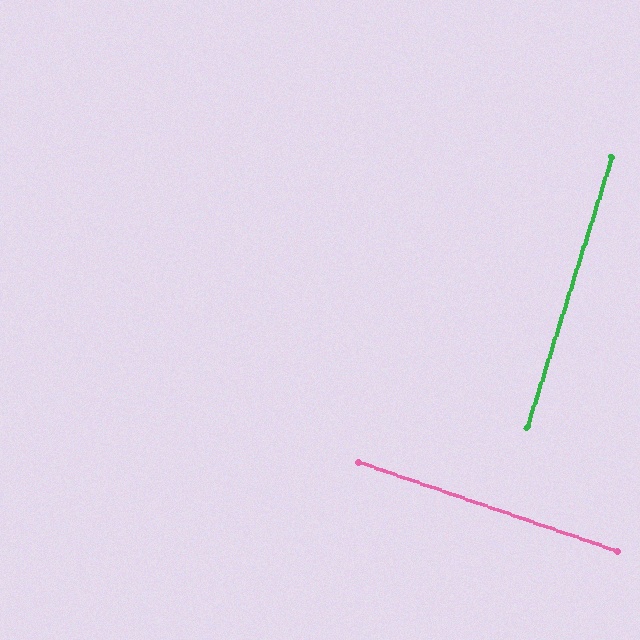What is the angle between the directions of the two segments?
Approximately 89 degrees.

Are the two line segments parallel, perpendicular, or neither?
Perpendicular — they meet at approximately 89°.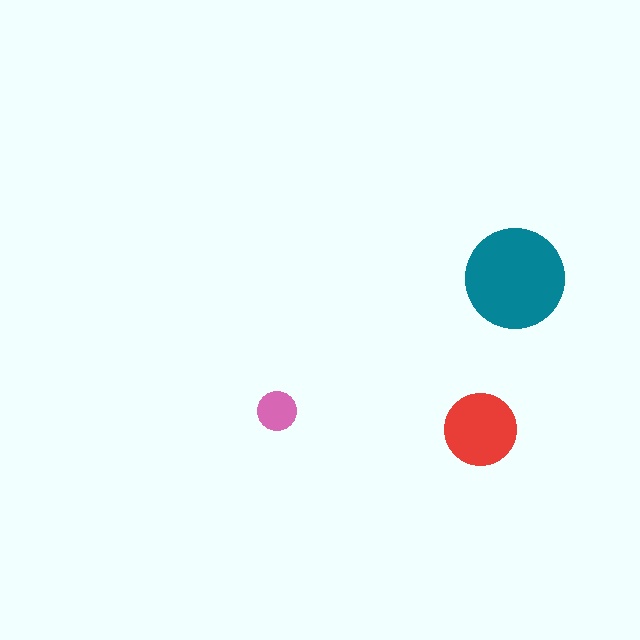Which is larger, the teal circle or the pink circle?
The teal one.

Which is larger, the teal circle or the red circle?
The teal one.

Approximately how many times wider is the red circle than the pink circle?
About 2 times wider.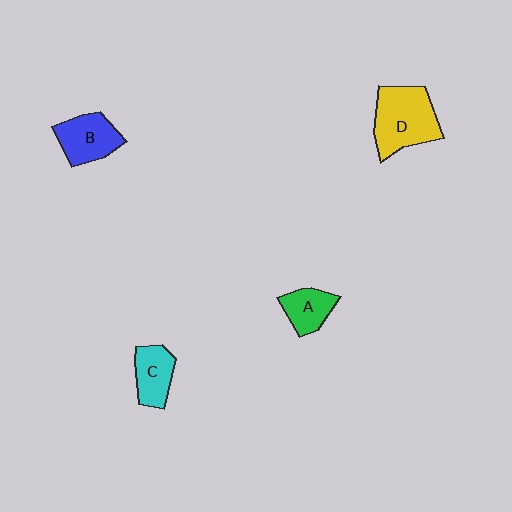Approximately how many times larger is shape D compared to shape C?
Approximately 1.7 times.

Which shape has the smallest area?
Shape A (green).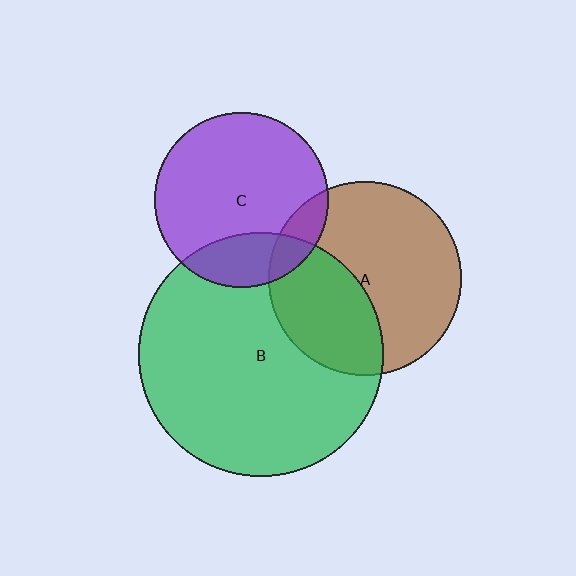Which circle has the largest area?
Circle B (green).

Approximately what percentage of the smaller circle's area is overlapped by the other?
Approximately 20%.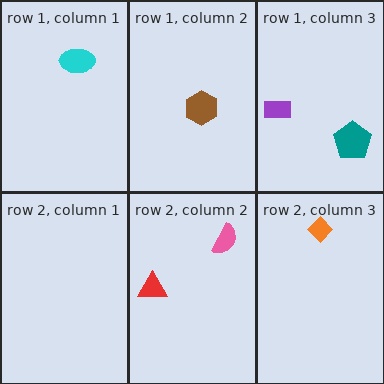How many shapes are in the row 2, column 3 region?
1.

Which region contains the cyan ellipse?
The row 1, column 1 region.